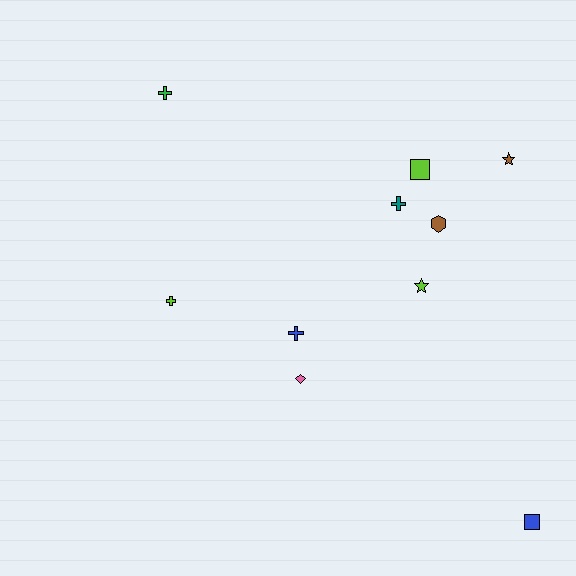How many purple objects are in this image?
There are no purple objects.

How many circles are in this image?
There are no circles.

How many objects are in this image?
There are 10 objects.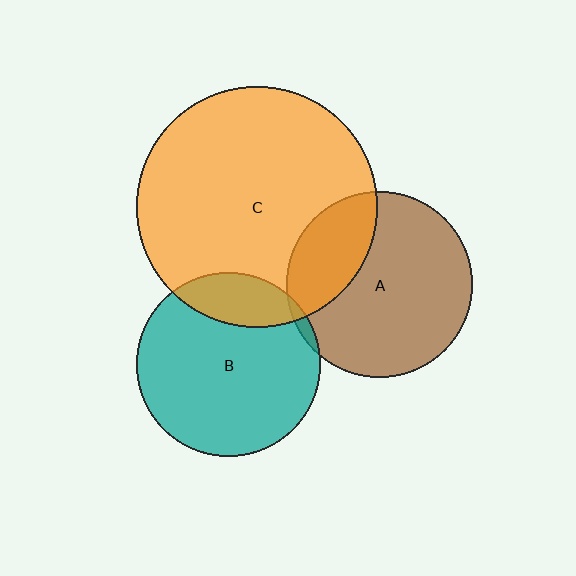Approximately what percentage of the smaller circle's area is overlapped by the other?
Approximately 5%.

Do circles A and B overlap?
Yes.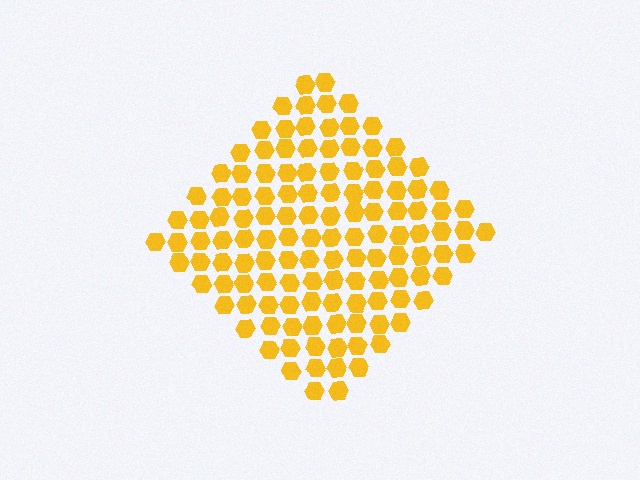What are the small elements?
The small elements are hexagons.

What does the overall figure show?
The overall figure shows a diamond.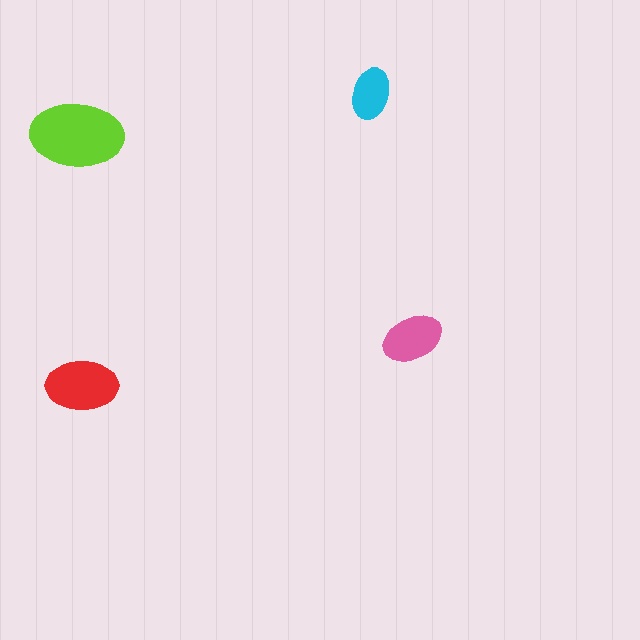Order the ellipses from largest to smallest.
the lime one, the red one, the pink one, the cyan one.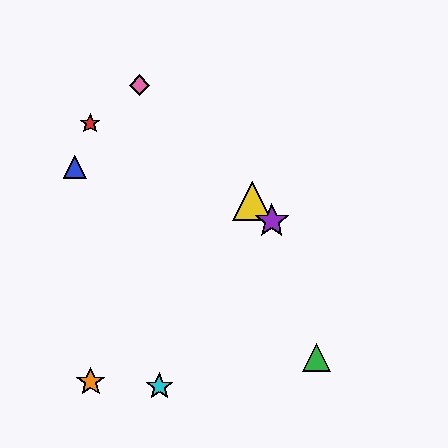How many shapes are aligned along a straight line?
3 shapes (the yellow triangle, the purple star, the pink diamond) are aligned along a straight line.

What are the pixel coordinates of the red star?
The red star is at (90, 123).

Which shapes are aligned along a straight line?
The yellow triangle, the purple star, the pink diamond are aligned along a straight line.